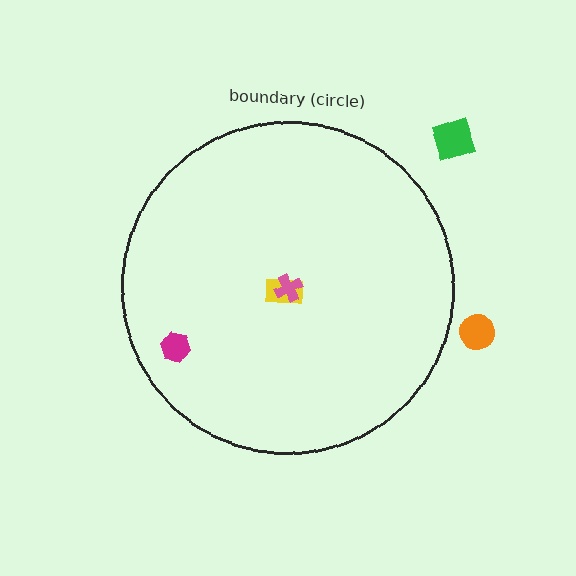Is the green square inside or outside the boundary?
Outside.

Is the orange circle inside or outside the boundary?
Outside.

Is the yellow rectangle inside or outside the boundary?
Inside.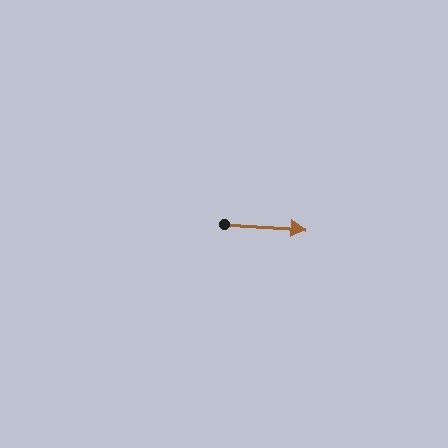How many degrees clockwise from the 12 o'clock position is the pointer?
Approximately 94 degrees.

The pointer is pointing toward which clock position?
Roughly 3 o'clock.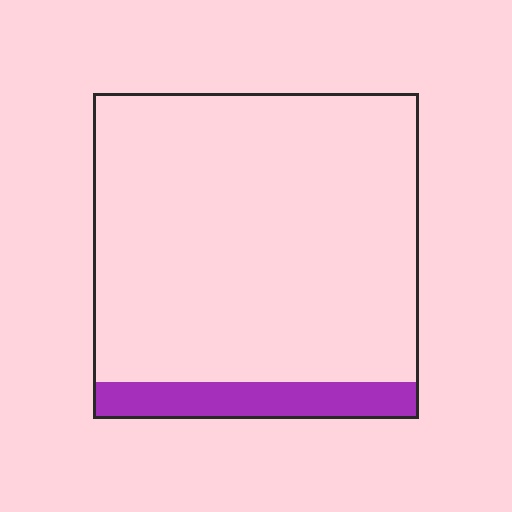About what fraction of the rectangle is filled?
About one eighth (1/8).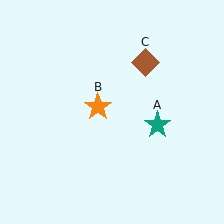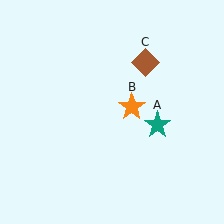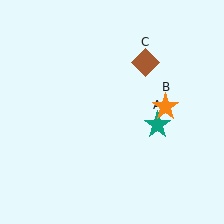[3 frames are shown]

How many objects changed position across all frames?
1 object changed position: orange star (object B).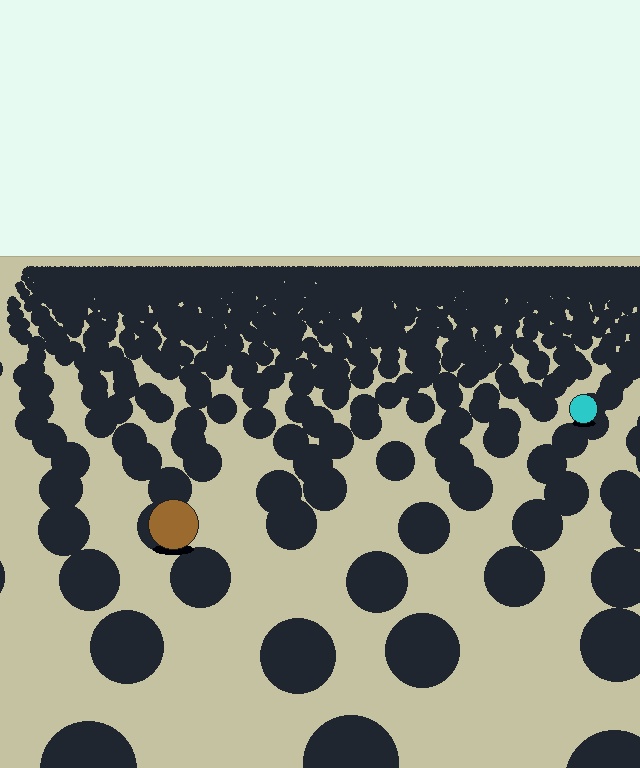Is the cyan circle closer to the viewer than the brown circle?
No. The brown circle is closer — you can tell from the texture gradient: the ground texture is coarser near it.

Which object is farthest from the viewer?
The cyan circle is farthest from the viewer. It appears smaller and the ground texture around it is denser.